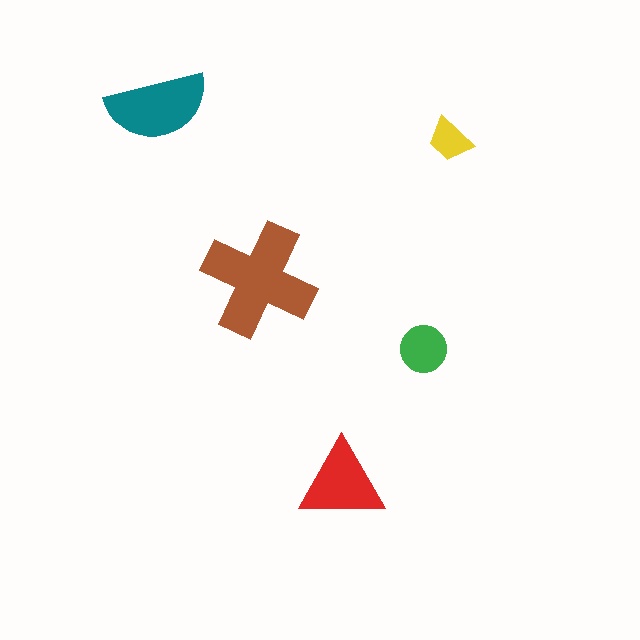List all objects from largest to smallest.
The brown cross, the teal semicircle, the red triangle, the green circle, the yellow trapezoid.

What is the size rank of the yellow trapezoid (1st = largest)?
5th.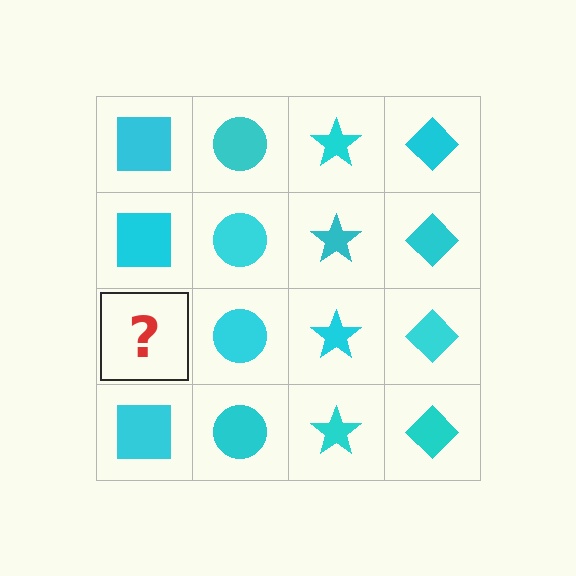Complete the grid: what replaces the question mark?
The question mark should be replaced with a cyan square.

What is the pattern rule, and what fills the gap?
The rule is that each column has a consistent shape. The gap should be filled with a cyan square.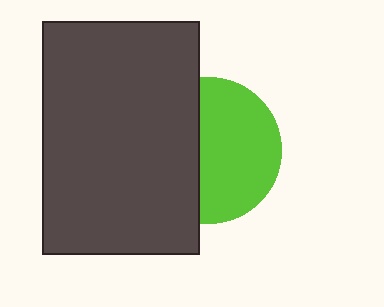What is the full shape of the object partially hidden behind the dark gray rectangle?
The partially hidden object is a lime circle.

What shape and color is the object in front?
The object in front is a dark gray rectangle.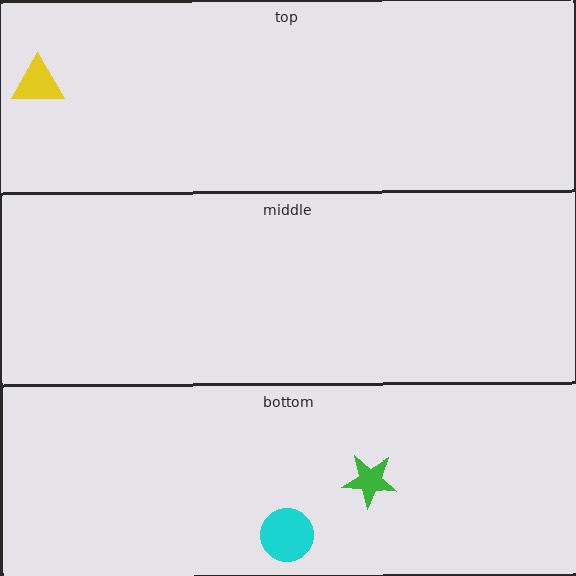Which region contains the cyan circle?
The bottom region.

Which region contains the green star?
The bottom region.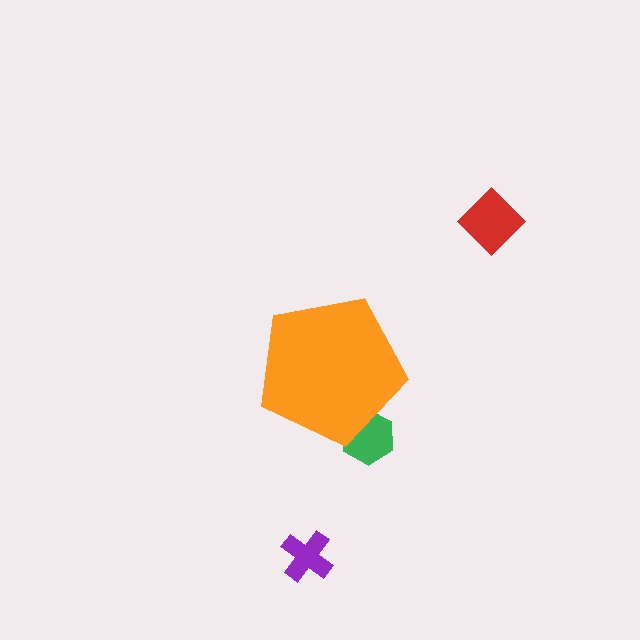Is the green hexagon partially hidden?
Yes, the green hexagon is partially hidden behind the orange pentagon.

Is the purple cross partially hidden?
No, the purple cross is fully visible.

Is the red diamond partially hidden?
No, the red diamond is fully visible.